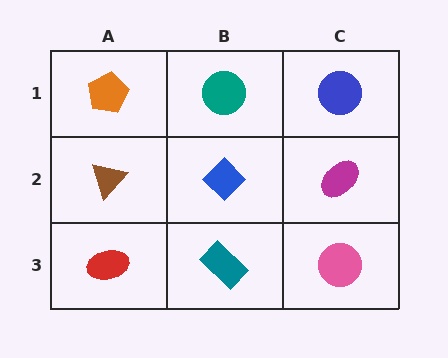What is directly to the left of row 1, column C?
A teal circle.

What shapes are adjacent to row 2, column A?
An orange pentagon (row 1, column A), a red ellipse (row 3, column A), a blue diamond (row 2, column B).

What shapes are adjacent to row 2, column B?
A teal circle (row 1, column B), a teal rectangle (row 3, column B), a brown triangle (row 2, column A), a magenta ellipse (row 2, column C).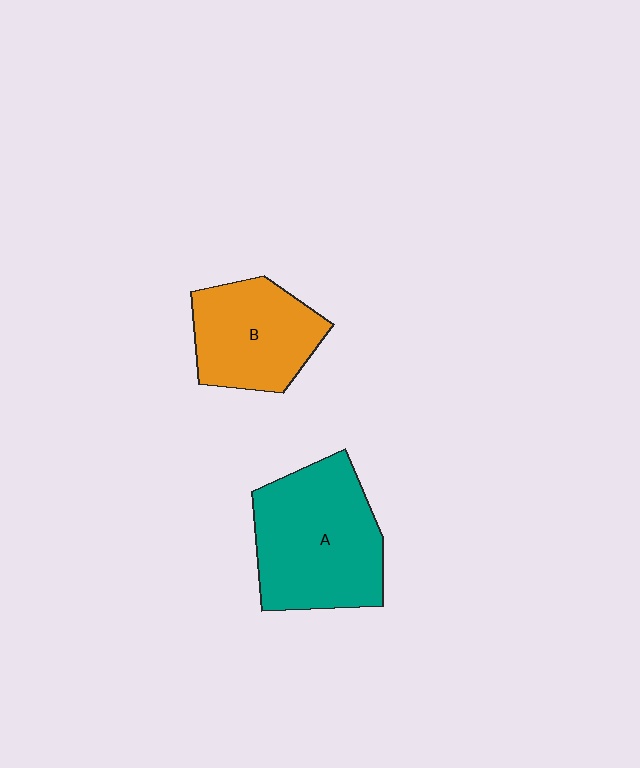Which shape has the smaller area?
Shape B (orange).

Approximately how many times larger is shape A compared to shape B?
Approximately 1.4 times.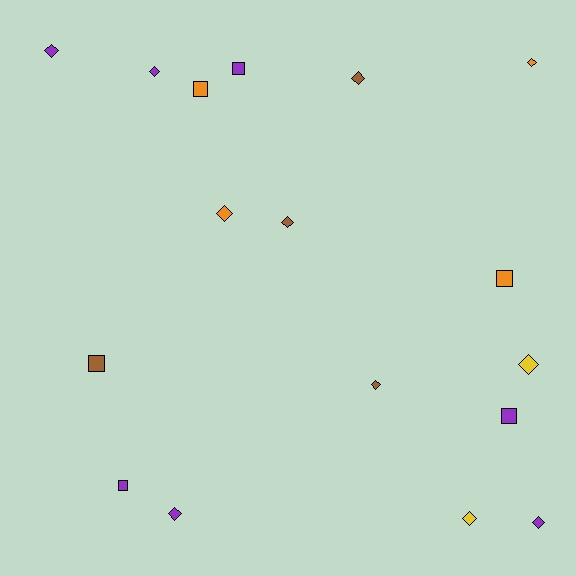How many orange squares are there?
There are 2 orange squares.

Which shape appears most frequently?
Diamond, with 11 objects.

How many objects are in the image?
There are 17 objects.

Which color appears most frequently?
Purple, with 7 objects.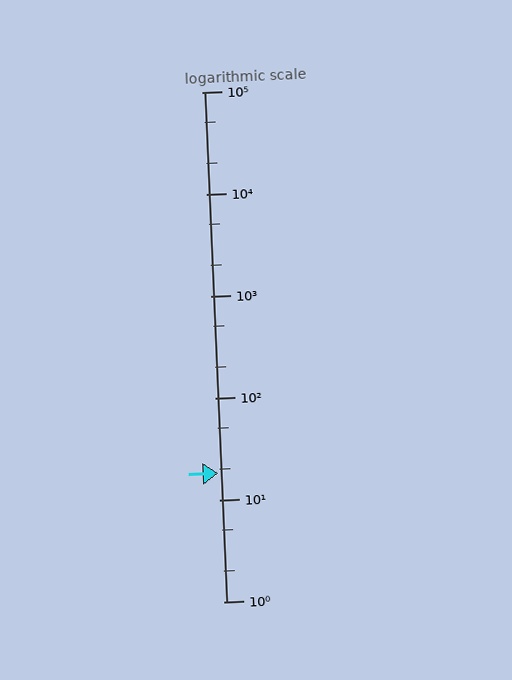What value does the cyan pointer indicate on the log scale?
The pointer indicates approximately 18.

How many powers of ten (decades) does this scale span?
The scale spans 5 decades, from 1 to 100000.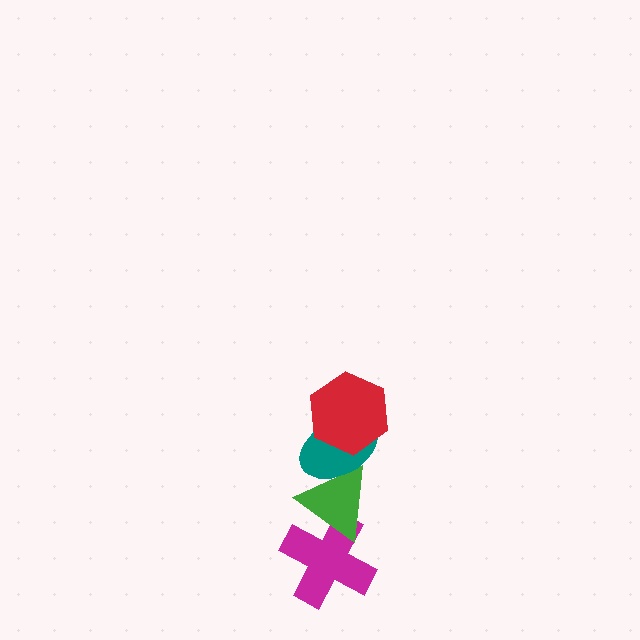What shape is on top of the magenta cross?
The green triangle is on top of the magenta cross.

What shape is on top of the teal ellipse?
The red hexagon is on top of the teal ellipse.